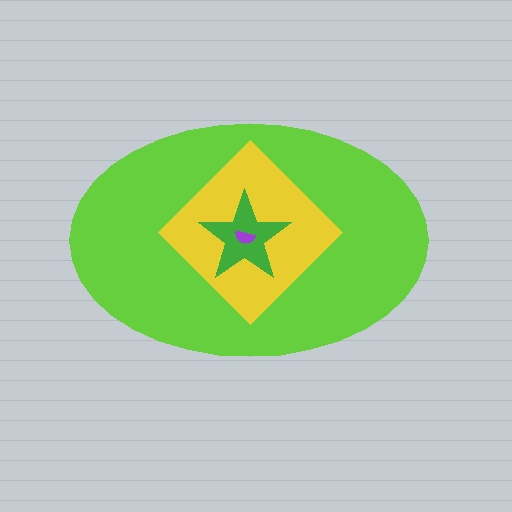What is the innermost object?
The purple semicircle.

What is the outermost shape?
The lime ellipse.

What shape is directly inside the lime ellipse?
The yellow diamond.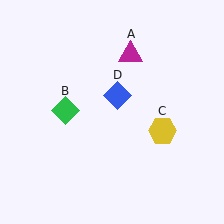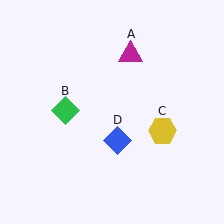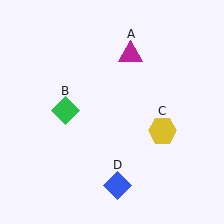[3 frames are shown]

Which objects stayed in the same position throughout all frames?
Magenta triangle (object A) and green diamond (object B) and yellow hexagon (object C) remained stationary.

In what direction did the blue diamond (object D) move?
The blue diamond (object D) moved down.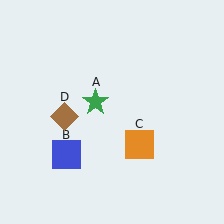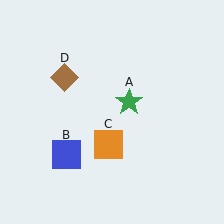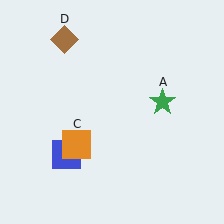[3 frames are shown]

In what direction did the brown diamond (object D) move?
The brown diamond (object D) moved up.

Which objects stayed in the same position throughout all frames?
Blue square (object B) remained stationary.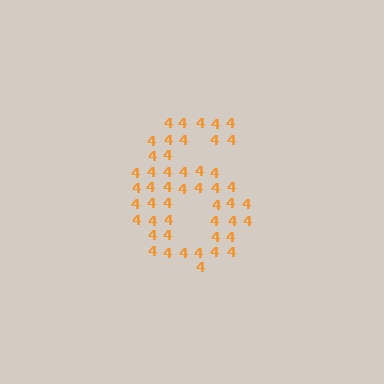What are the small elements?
The small elements are digit 4's.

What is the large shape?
The large shape is the digit 6.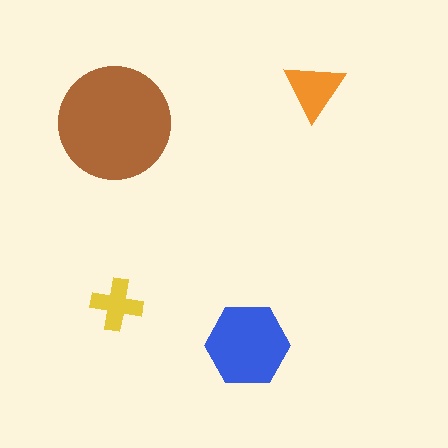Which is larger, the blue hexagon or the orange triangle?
The blue hexagon.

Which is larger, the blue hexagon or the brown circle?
The brown circle.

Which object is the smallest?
The yellow cross.